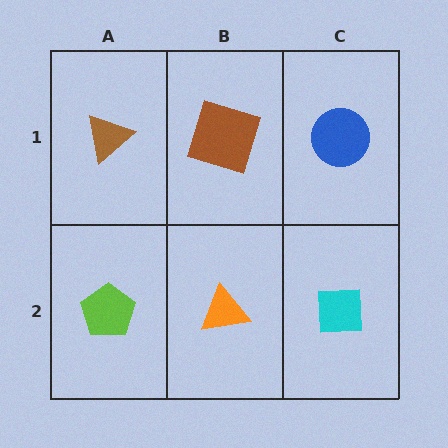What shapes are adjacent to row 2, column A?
A brown triangle (row 1, column A), an orange triangle (row 2, column B).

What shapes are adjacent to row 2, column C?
A blue circle (row 1, column C), an orange triangle (row 2, column B).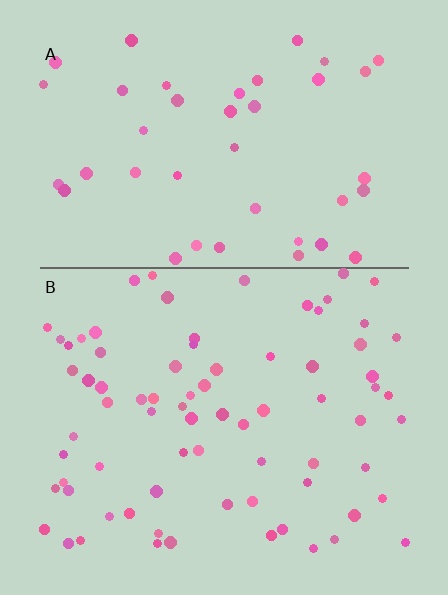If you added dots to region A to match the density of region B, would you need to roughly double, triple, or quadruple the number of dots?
Approximately double.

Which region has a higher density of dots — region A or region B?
B (the bottom).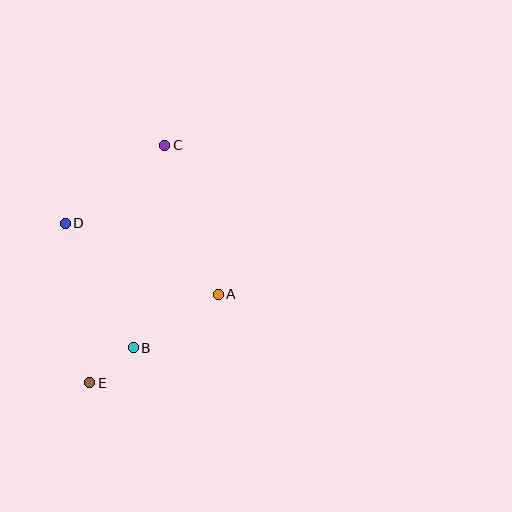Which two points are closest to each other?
Points B and E are closest to each other.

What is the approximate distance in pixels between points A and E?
The distance between A and E is approximately 156 pixels.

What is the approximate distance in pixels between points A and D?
The distance between A and D is approximately 169 pixels.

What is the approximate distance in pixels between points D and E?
The distance between D and E is approximately 161 pixels.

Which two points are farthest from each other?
Points C and E are farthest from each other.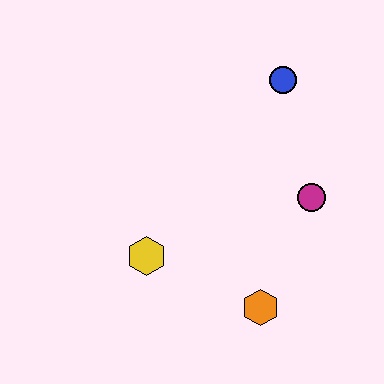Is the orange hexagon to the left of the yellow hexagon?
No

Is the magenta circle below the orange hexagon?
No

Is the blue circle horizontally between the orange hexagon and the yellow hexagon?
No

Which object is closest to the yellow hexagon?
The orange hexagon is closest to the yellow hexagon.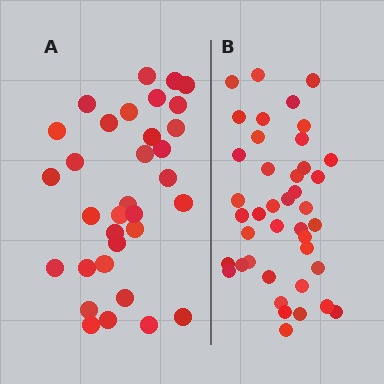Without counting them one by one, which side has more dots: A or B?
Region B (the right region) has more dots.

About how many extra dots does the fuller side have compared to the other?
Region B has roughly 8 or so more dots than region A.